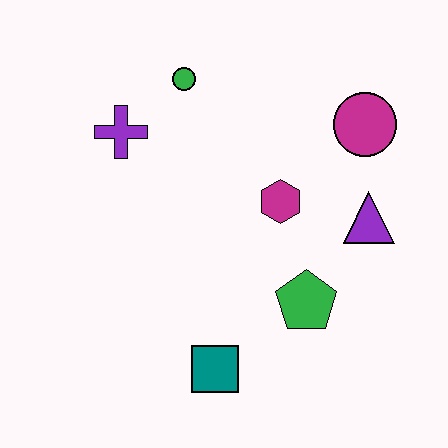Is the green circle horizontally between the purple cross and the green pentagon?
Yes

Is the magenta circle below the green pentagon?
No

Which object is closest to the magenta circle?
The purple triangle is closest to the magenta circle.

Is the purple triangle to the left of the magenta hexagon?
No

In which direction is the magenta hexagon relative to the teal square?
The magenta hexagon is above the teal square.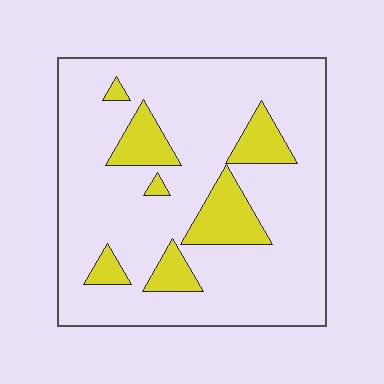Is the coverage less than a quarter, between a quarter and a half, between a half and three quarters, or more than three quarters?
Less than a quarter.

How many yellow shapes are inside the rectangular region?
7.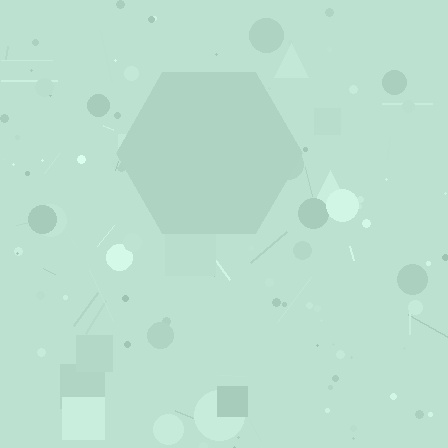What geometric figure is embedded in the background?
A hexagon is embedded in the background.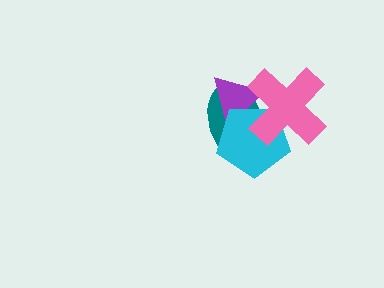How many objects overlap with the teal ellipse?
3 objects overlap with the teal ellipse.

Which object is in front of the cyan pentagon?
The pink cross is in front of the cyan pentagon.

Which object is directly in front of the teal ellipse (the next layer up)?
The purple triangle is directly in front of the teal ellipse.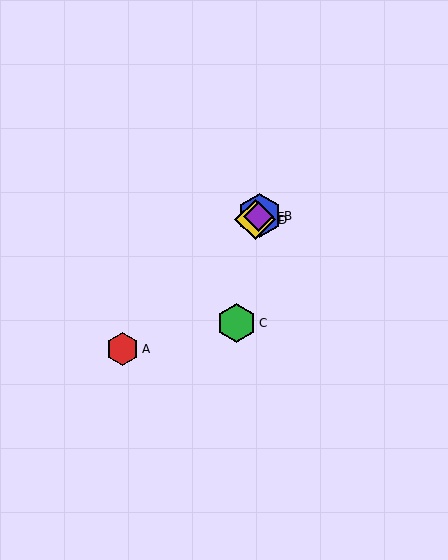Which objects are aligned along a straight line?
Objects A, B, D, E are aligned along a straight line.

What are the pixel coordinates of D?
Object D is at (255, 220).